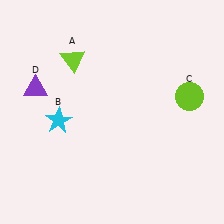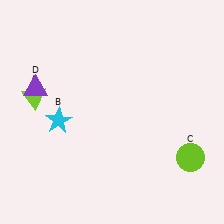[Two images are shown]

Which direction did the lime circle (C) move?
The lime circle (C) moved down.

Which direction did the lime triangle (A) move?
The lime triangle (A) moved left.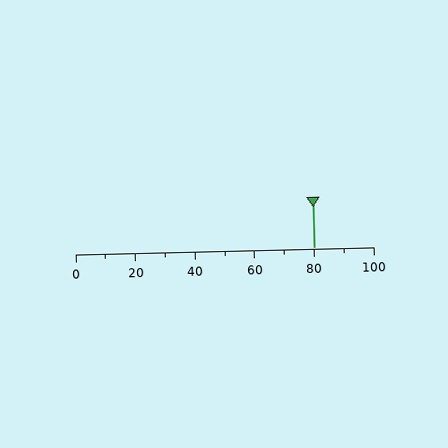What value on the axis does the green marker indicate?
The marker indicates approximately 80.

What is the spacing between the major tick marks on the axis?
The major ticks are spaced 20 apart.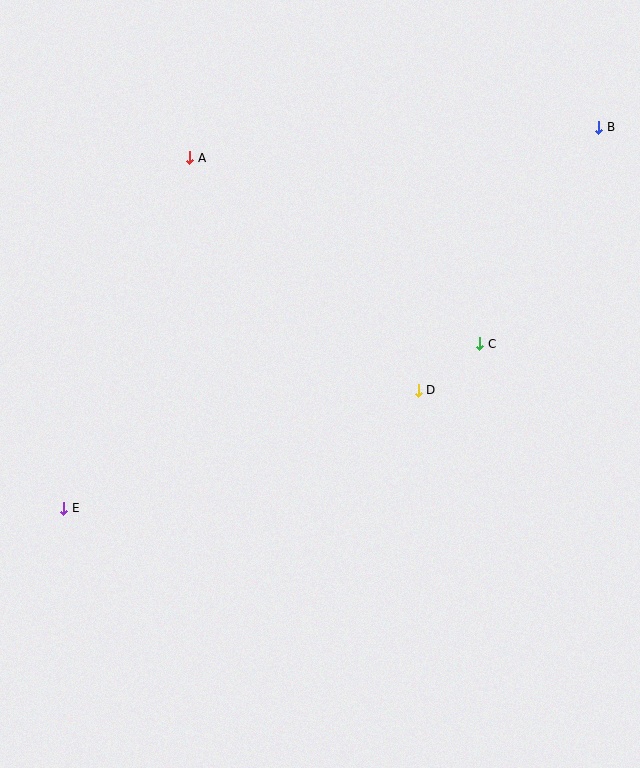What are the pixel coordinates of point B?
Point B is at (599, 127).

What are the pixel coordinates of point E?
Point E is at (64, 508).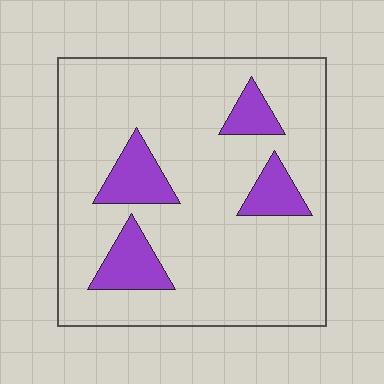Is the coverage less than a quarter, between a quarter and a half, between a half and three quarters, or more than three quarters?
Less than a quarter.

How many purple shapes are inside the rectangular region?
4.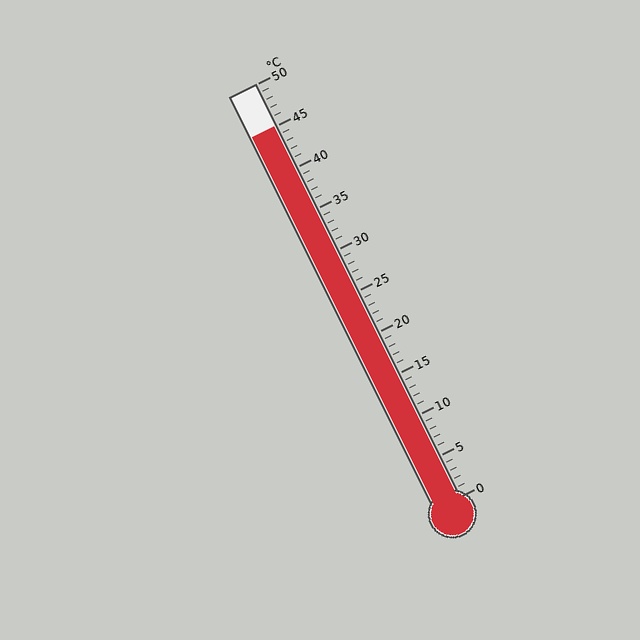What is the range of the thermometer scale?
The thermometer scale ranges from 0°C to 50°C.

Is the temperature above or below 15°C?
The temperature is above 15°C.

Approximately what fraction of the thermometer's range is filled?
The thermometer is filled to approximately 90% of its range.